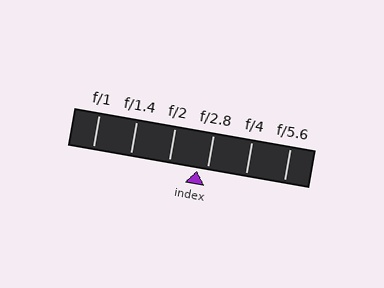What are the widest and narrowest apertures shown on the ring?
The widest aperture shown is f/1 and the narrowest is f/5.6.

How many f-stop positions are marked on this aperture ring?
There are 6 f-stop positions marked.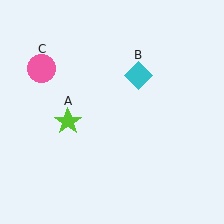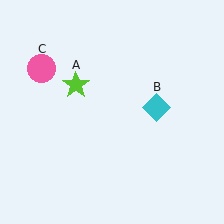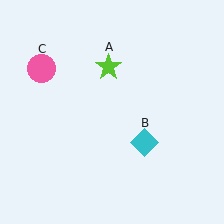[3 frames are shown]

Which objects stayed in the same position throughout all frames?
Pink circle (object C) remained stationary.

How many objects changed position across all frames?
2 objects changed position: lime star (object A), cyan diamond (object B).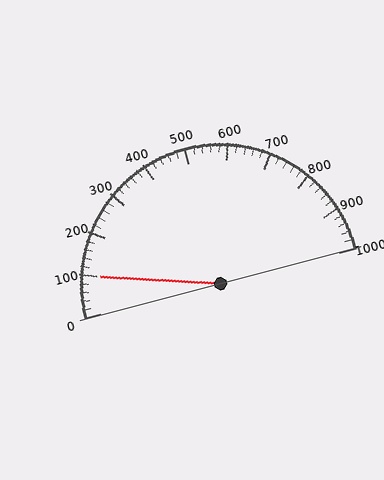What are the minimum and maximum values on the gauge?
The gauge ranges from 0 to 1000.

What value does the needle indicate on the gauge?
The needle indicates approximately 100.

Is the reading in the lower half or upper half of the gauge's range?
The reading is in the lower half of the range (0 to 1000).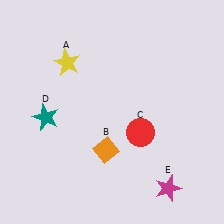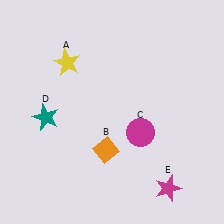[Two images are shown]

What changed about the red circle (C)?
In Image 1, C is red. In Image 2, it changed to magenta.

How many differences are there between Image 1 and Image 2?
There is 1 difference between the two images.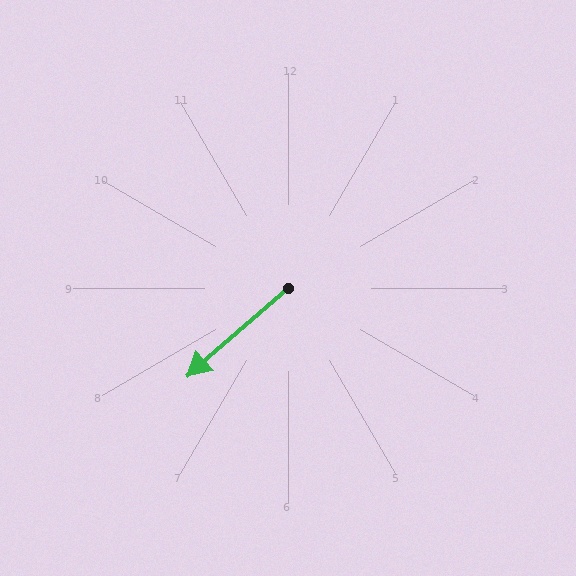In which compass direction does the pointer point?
Southwest.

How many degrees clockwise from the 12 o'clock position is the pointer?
Approximately 229 degrees.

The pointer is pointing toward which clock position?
Roughly 8 o'clock.